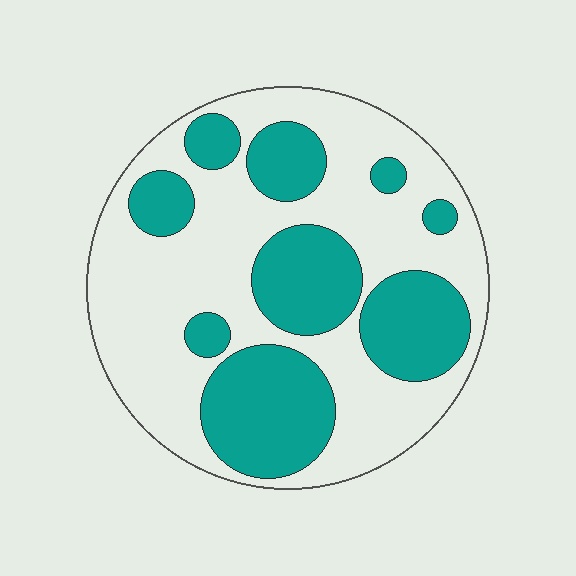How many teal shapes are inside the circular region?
9.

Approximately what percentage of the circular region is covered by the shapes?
Approximately 40%.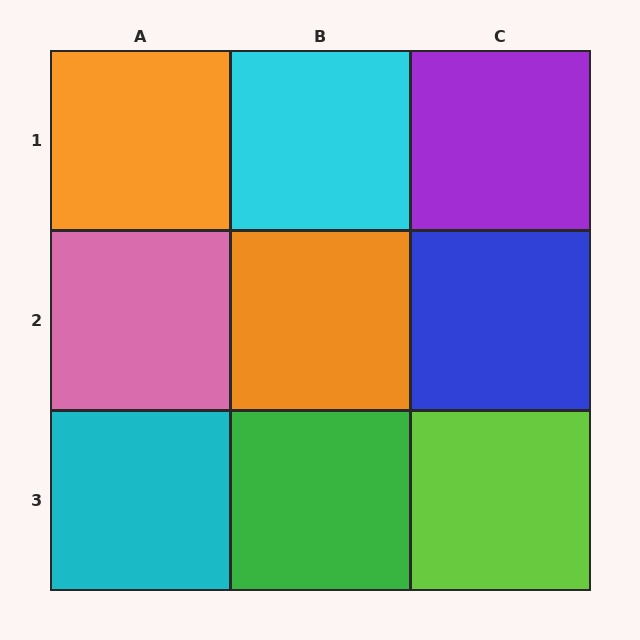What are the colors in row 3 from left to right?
Cyan, green, lime.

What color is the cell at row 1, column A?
Orange.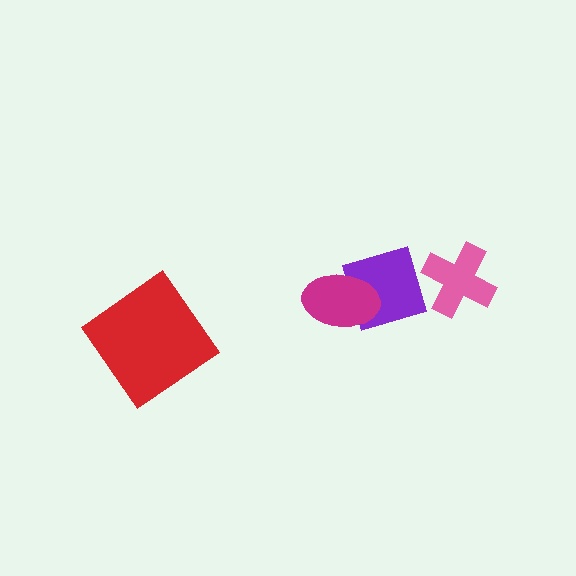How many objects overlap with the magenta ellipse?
1 object overlaps with the magenta ellipse.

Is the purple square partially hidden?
Yes, it is partially covered by another shape.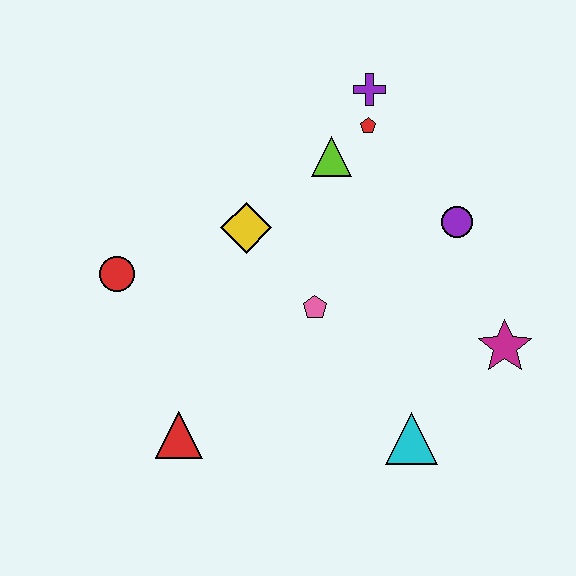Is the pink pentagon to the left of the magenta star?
Yes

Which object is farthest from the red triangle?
The purple cross is farthest from the red triangle.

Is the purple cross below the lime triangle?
No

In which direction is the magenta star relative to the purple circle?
The magenta star is below the purple circle.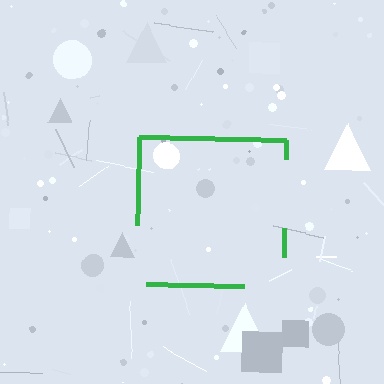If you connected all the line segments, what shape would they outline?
They would outline a square.